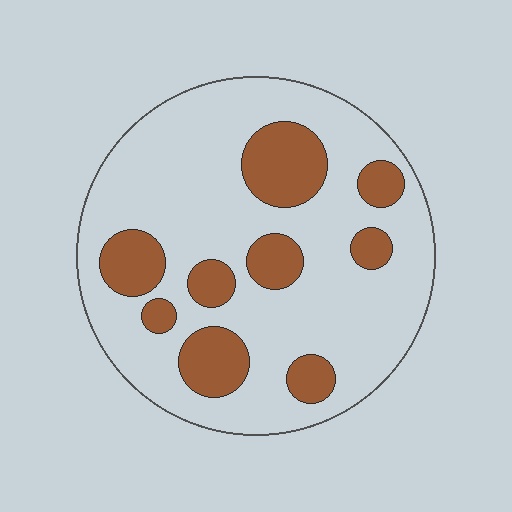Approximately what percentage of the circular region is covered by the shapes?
Approximately 25%.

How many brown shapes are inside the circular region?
9.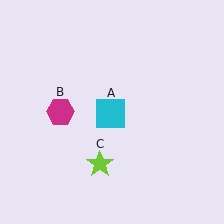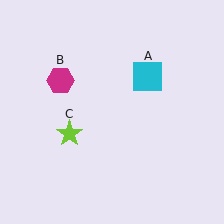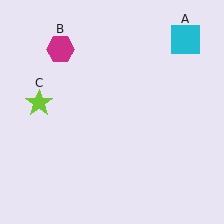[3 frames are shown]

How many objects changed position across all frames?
3 objects changed position: cyan square (object A), magenta hexagon (object B), lime star (object C).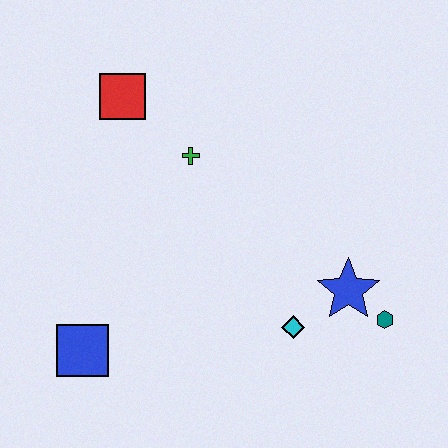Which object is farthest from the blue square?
The teal hexagon is farthest from the blue square.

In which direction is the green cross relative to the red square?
The green cross is to the right of the red square.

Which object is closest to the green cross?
The red square is closest to the green cross.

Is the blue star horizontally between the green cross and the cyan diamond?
No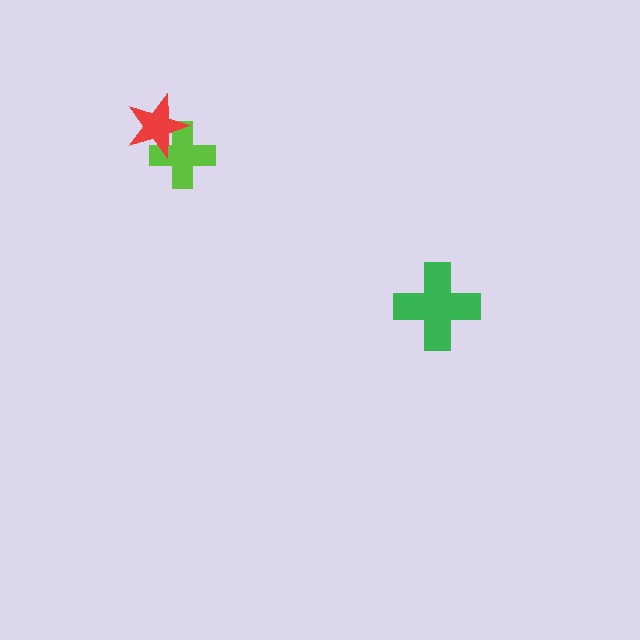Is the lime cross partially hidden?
Yes, it is partially covered by another shape.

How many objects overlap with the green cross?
0 objects overlap with the green cross.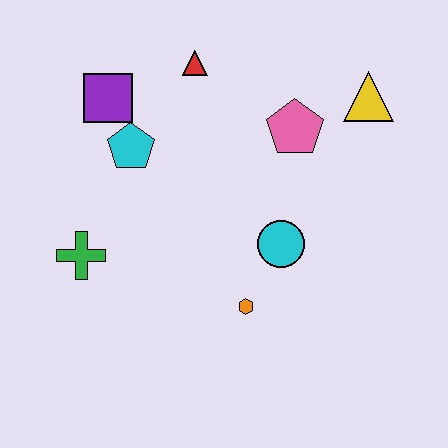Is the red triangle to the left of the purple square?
No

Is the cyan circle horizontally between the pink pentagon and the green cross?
Yes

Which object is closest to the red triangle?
The purple square is closest to the red triangle.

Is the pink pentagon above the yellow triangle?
No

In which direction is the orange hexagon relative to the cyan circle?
The orange hexagon is below the cyan circle.